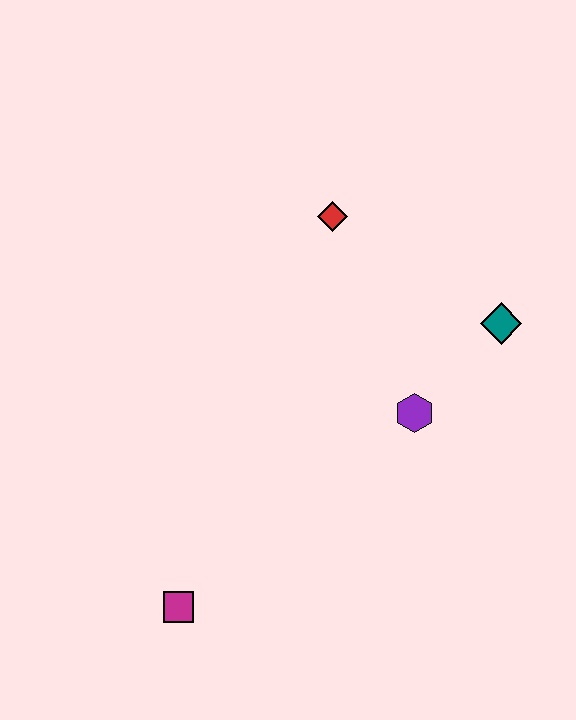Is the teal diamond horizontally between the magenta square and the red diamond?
No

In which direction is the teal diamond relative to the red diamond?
The teal diamond is to the right of the red diamond.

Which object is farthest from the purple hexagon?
The magenta square is farthest from the purple hexagon.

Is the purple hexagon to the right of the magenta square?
Yes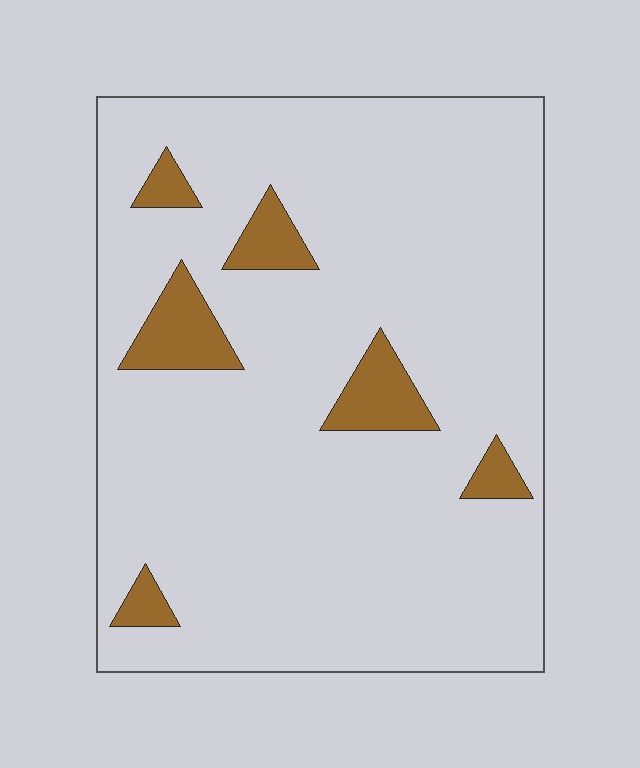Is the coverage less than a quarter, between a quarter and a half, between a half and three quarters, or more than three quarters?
Less than a quarter.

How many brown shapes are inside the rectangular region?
6.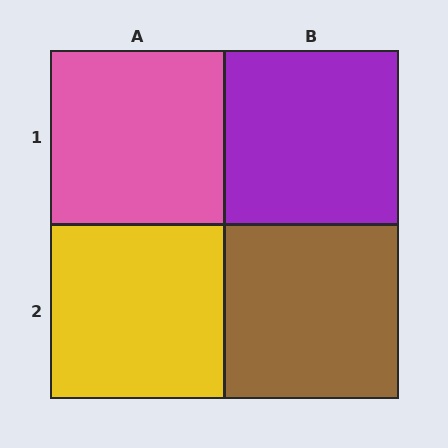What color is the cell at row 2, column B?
Brown.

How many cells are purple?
1 cell is purple.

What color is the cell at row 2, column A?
Yellow.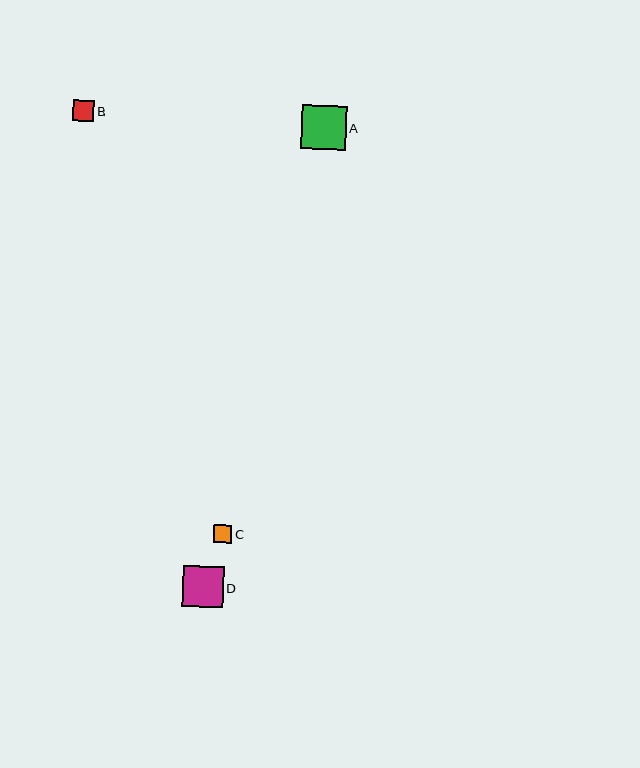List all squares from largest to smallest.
From largest to smallest: A, D, B, C.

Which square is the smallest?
Square C is the smallest with a size of approximately 18 pixels.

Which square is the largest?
Square A is the largest with a size of approximately 44 pixels.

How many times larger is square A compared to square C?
Square A is approximately 2.4 times the size of square C.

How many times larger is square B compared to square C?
Square B is approximately 1.2 times the size of square C.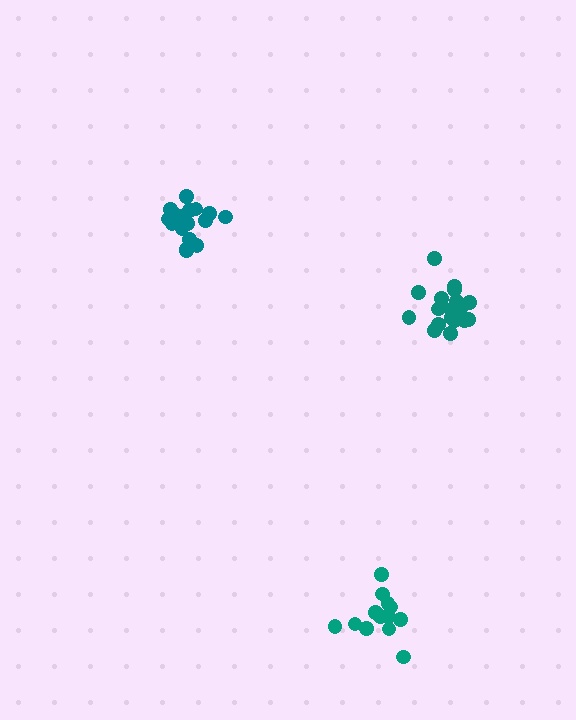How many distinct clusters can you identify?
There are 3 distinct clusters.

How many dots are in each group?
Group 1: 17 dots, Group 2: 19 dots, Group 3: 13 dots (49 total).